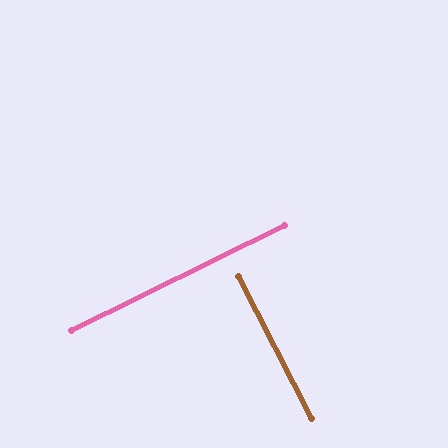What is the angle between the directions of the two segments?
Approximately 89 degrees.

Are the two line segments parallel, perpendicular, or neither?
Perpendicular — they meet at approximately 89°.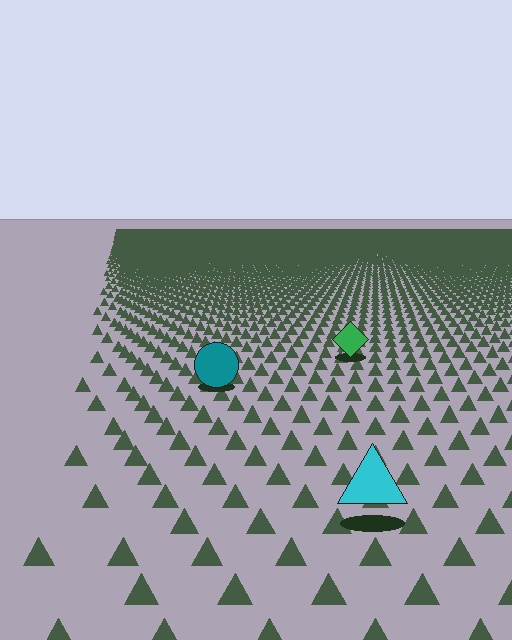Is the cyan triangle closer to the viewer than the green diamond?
Yes. The cyan triangle is closer — you can tell from the texture gradient: the ground texture is coarser near it.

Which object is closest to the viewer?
The cyan triangle is closest. The texture marks near it are larger and more spread out.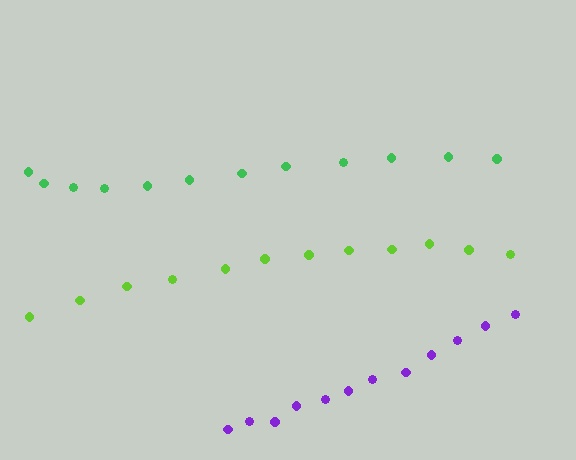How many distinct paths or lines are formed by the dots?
There are 3 distinct paths.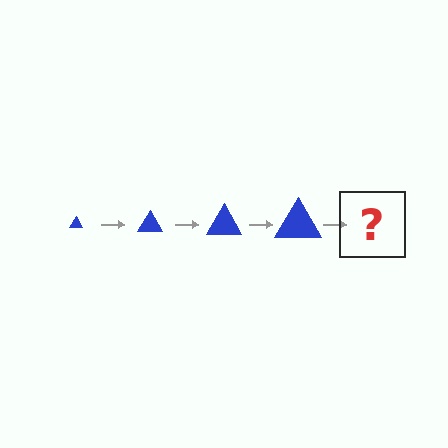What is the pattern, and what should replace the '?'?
The pattern is that the triangle gets progressively larger each step. The '?' should be a blue triangle, larger than the previous one.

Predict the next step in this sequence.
The next step is a blue triangle, larger than the previous one.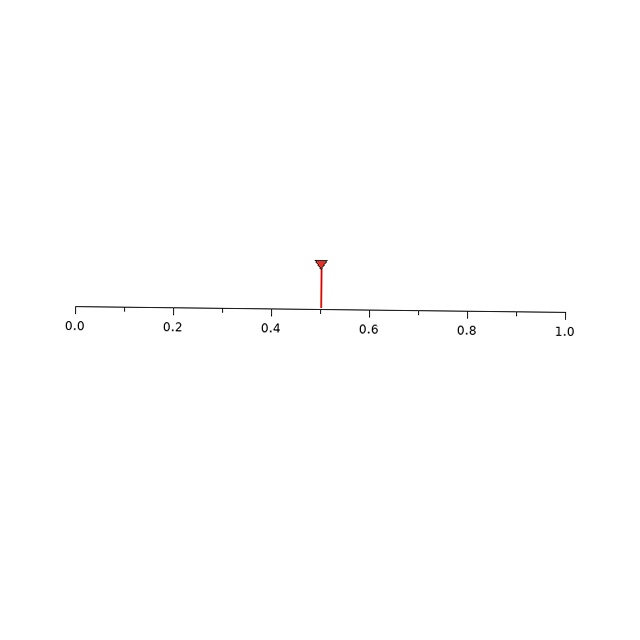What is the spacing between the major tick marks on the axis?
The major ticks are spaced 0.2 apart.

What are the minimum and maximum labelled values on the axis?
The axis runs from 0.0 to 1.0.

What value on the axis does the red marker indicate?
The marker indicates approximately 0.5.